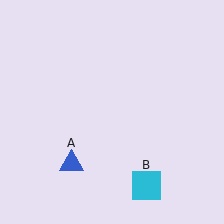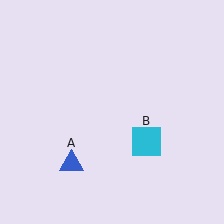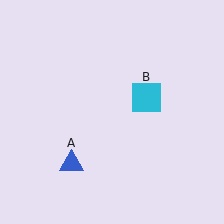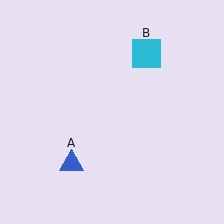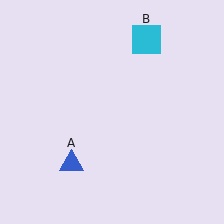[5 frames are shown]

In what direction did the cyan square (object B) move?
The cyan square (object B) moved up.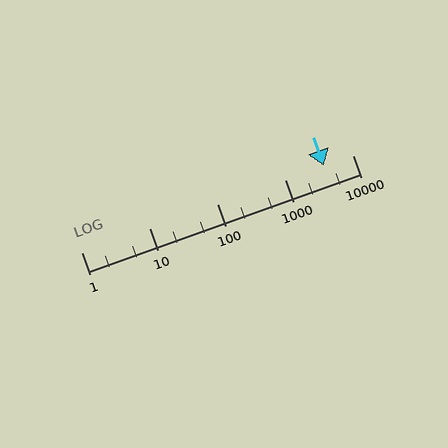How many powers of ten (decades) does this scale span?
The scale spans 4 decades, from 1 to 10000.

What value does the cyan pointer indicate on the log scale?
The pointer indicates approximately 3800.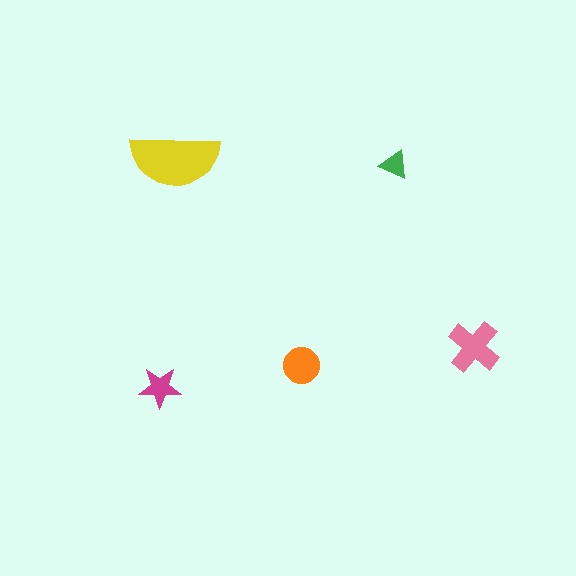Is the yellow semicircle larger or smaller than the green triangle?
Larger.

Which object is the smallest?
The green triangle.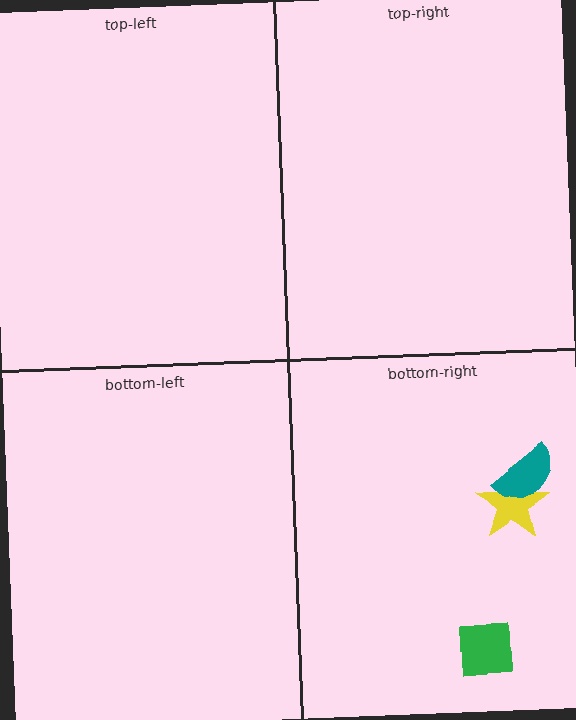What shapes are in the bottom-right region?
The yellow star, the green square, the teal semicircle.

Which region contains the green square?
The bottom-right region.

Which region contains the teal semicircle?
The bottom-right region.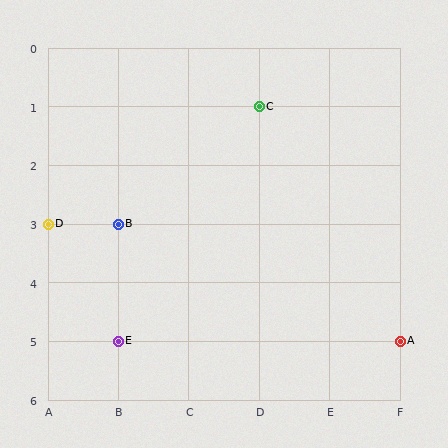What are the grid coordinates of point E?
Point E is at grid coordinates (B, 5).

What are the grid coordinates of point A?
Point A is at grid coordinates (F, 5).